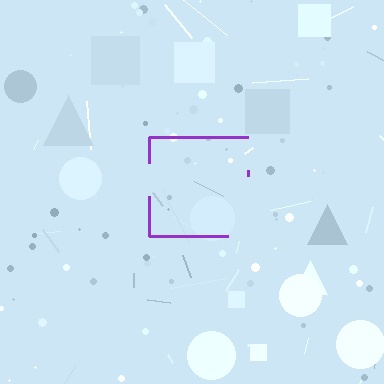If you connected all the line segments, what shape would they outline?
They would outline a square.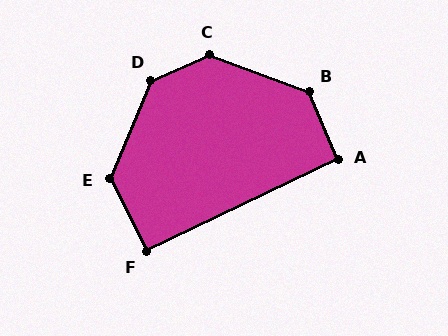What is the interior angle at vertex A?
Approximately 93 degrees (approximately right).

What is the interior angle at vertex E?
Approximately 131 degrees (obtuse).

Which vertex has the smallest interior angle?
F, at approximately 91 degrees.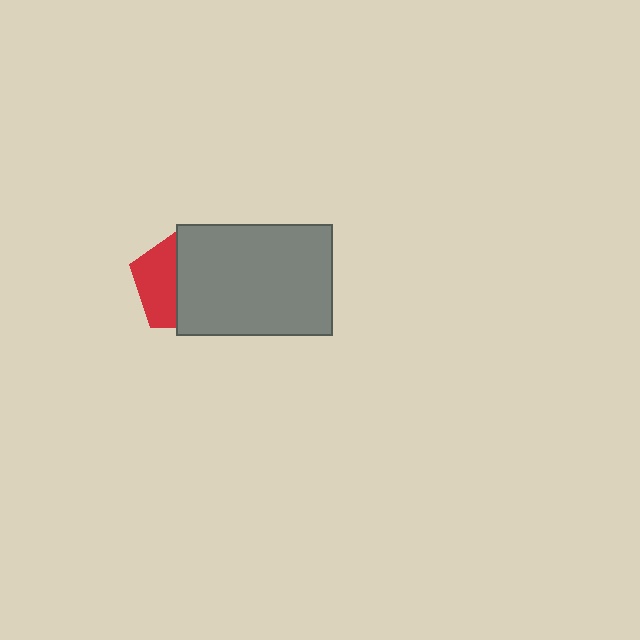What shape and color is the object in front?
The object in front is a gray rectangle.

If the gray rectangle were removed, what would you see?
You would see the complete red pentagon.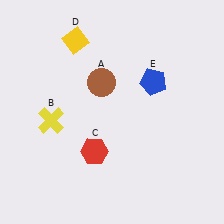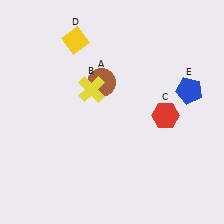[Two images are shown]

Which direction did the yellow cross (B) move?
The yellow cross (B) moved right.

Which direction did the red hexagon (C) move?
The red hexagon (C) moved right.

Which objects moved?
The objects that moved are: the yellow cross (B), the red hexagon (C), the blue pentagon (E).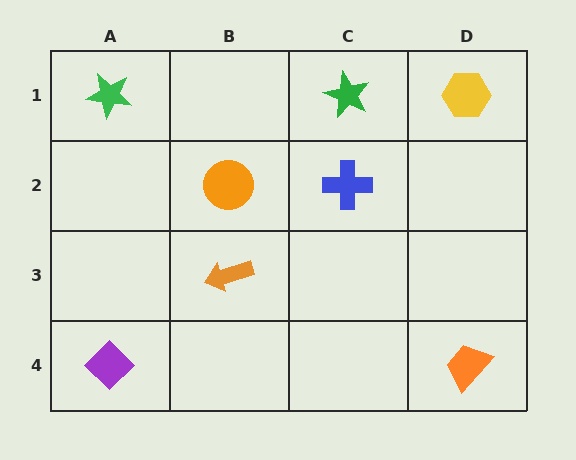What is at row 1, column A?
A green star.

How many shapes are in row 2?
2 shapes.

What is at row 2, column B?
An orange circle.